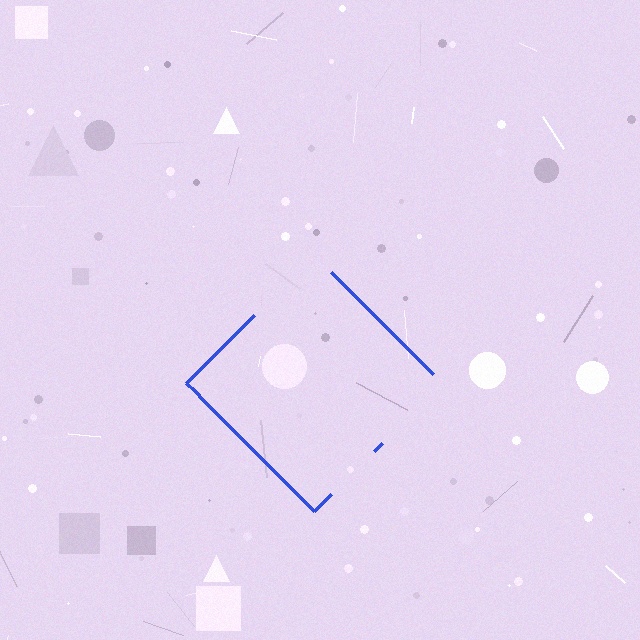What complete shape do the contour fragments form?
The contour fragments form a diamond.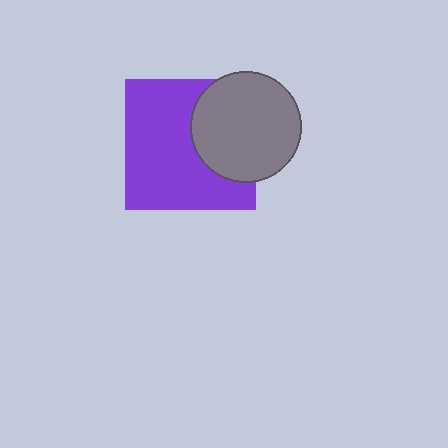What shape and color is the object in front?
The object in front is a gray circle.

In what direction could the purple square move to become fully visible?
The purple square could move left. That would shift it out from behind the gray circle entirely.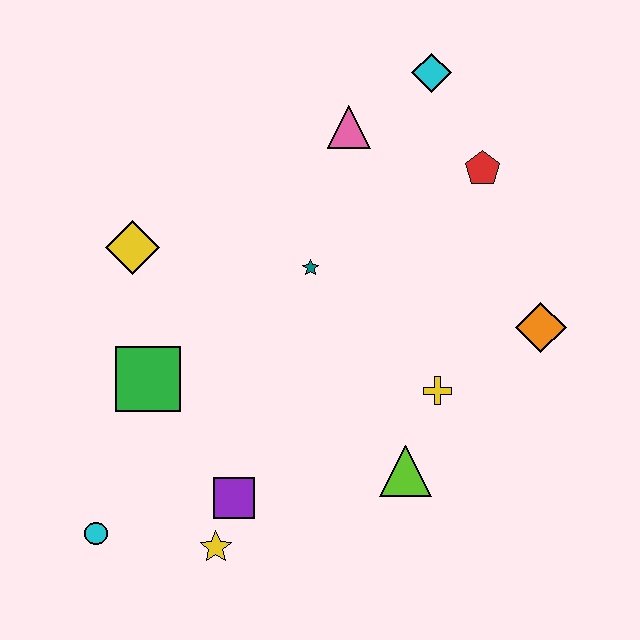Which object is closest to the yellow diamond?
The green square is closest to the yellow diamond.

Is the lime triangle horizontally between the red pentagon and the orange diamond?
No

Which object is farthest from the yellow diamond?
The orange diamond is farthest from the yellow diamond.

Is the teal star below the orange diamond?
No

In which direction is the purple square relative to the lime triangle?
The purple square is to the left of the lime triangle.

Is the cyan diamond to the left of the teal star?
No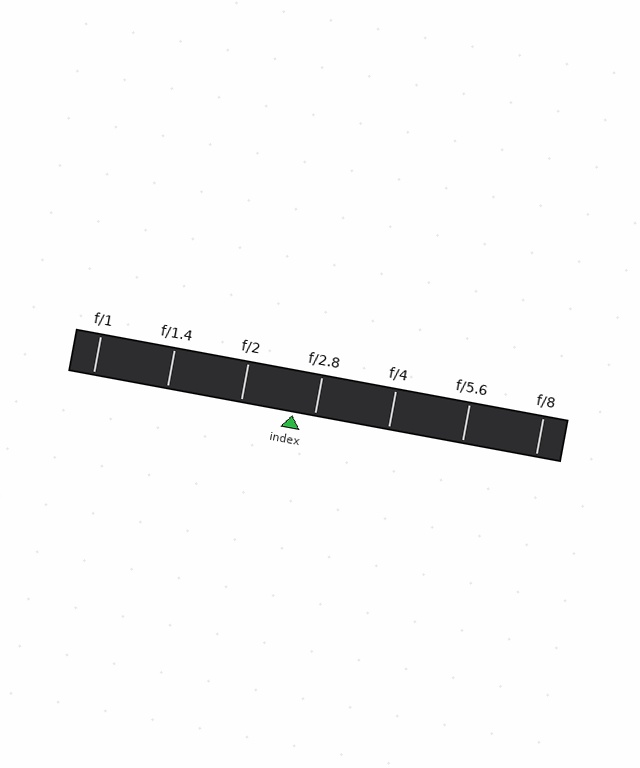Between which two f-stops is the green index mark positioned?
The index mark is between f/2 and f/2.8.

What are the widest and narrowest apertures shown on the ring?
The widest aperture shown is f/1 and the narrowest is f/8.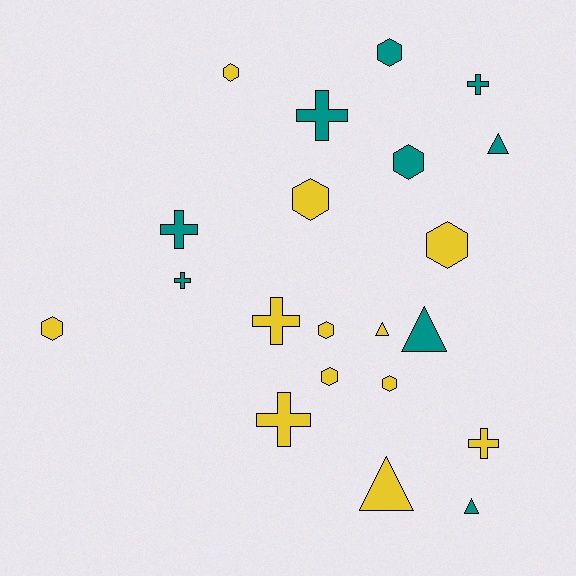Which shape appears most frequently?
Hexagon, with 9 objects.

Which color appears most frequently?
Yellow, with 12 objects.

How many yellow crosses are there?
There are 3 yellow crosses.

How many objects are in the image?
There are 21 objects.